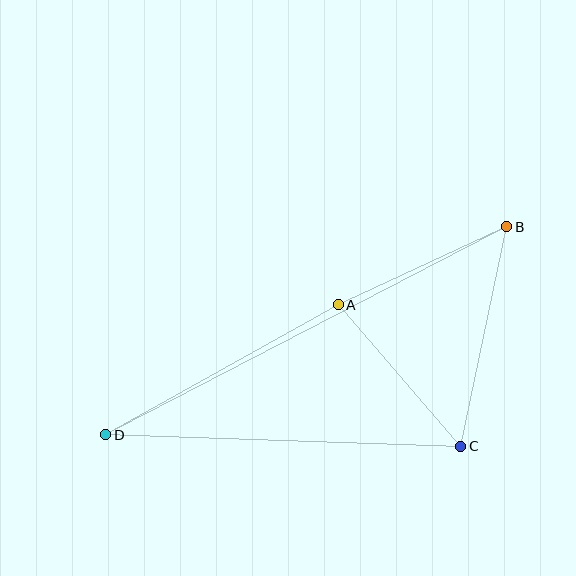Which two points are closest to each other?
Points A and B are closest to each other.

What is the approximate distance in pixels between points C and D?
The distance between C and D is approximately 355 pixels.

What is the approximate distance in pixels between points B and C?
The distance between B and C is approximately 224 pixels.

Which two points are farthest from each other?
Points B and D are farthest from each other.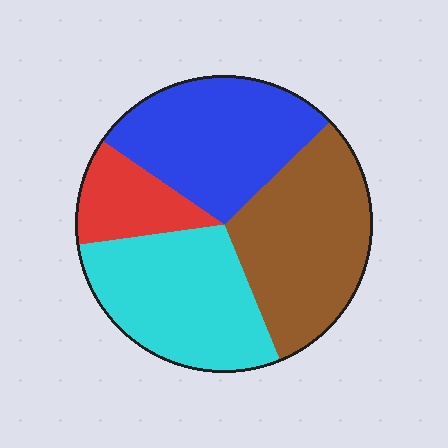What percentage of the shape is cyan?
Cyan covers around 30% of the shape.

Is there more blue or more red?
Blue.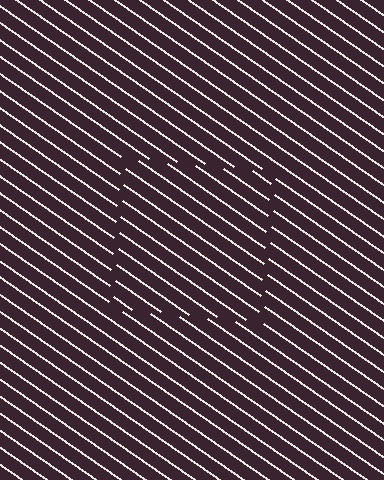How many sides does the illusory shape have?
4 sides — the line-ends trace a square.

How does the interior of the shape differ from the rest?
The interior of the shape contains the same grating, shifted by half a period — the contour is defined by the phase discontinuity where line-ends from the inner and outer gratings abut.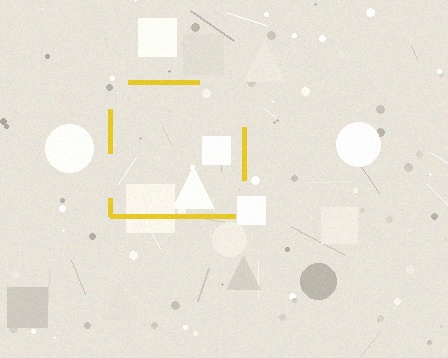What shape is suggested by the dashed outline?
The dashed outline suggests a square.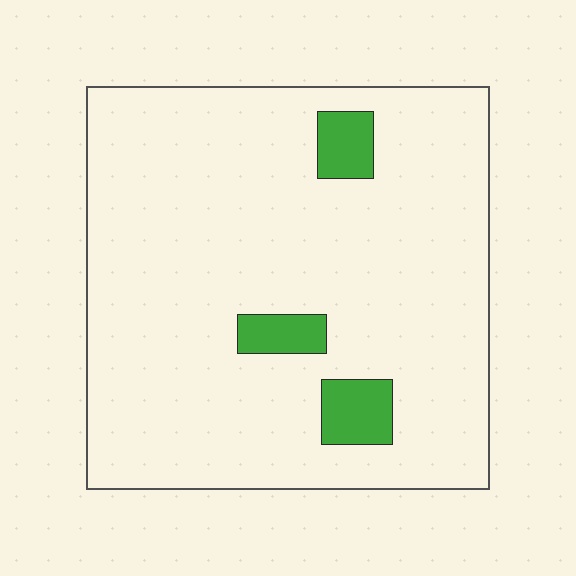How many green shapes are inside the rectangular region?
3.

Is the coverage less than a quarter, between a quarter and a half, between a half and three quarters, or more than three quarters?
Less than a quarter.